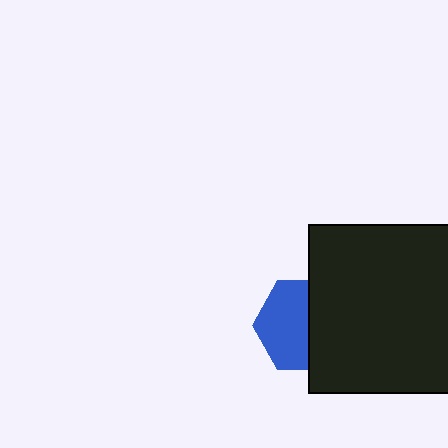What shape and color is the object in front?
The object in front is a black square.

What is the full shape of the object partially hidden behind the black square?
The partially hidden object is a blue hexagon.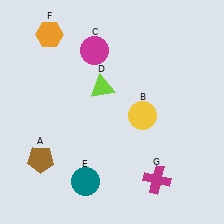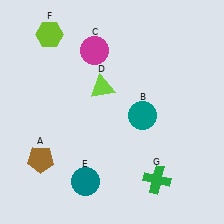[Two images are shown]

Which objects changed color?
B changed from yellow to teal. F changed from orange to lime. G changed from magenta to green.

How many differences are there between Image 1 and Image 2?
There are 3 differences between the two images.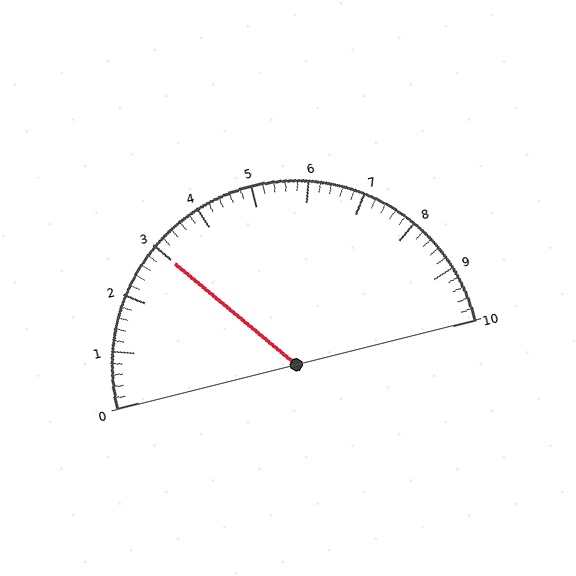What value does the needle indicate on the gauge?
The needle indicates approximately 3.0.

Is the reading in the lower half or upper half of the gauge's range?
The reading is in the lower half of the range (0 to 10).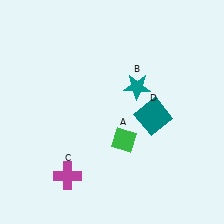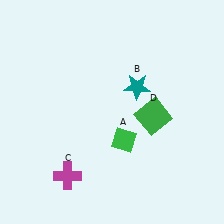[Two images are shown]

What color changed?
The square (D) changed from teal in Image 1 to green in Image 2.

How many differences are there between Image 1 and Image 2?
There is 1 difference between the two images.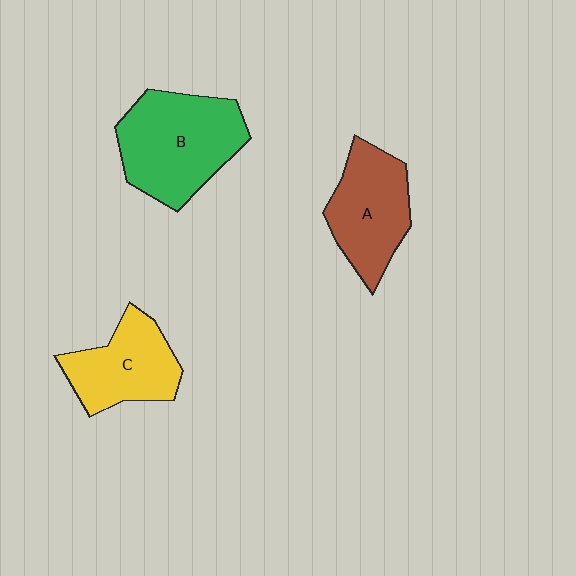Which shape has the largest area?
Shape B (green).